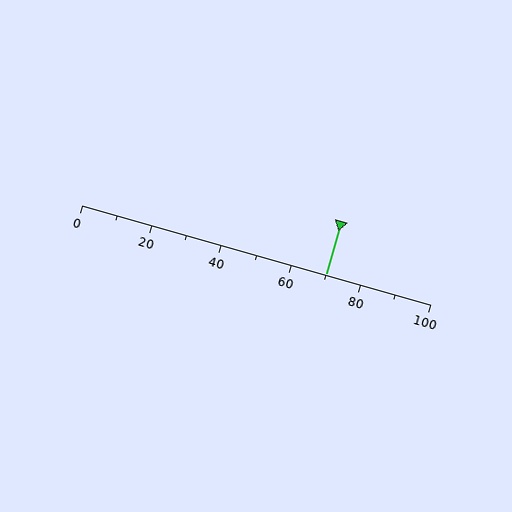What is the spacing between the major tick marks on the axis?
The major ticks are spaced 20 apart.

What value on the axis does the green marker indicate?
The marker indicates approximately 70.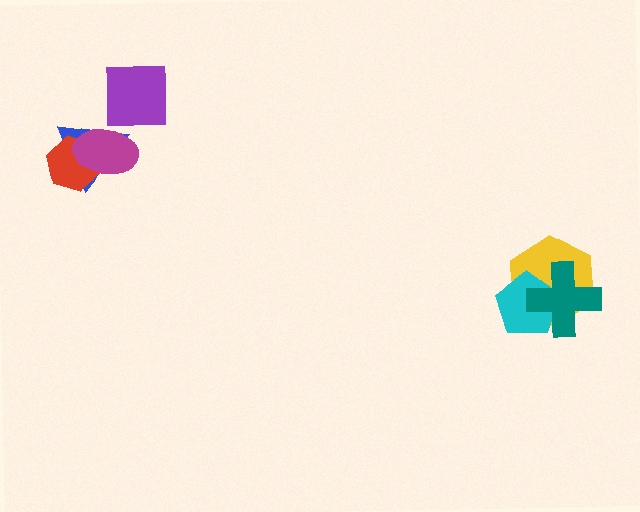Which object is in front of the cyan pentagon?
The teal cross is in front of the cyan pentagon.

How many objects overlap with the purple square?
0 objects overlap with the purple square.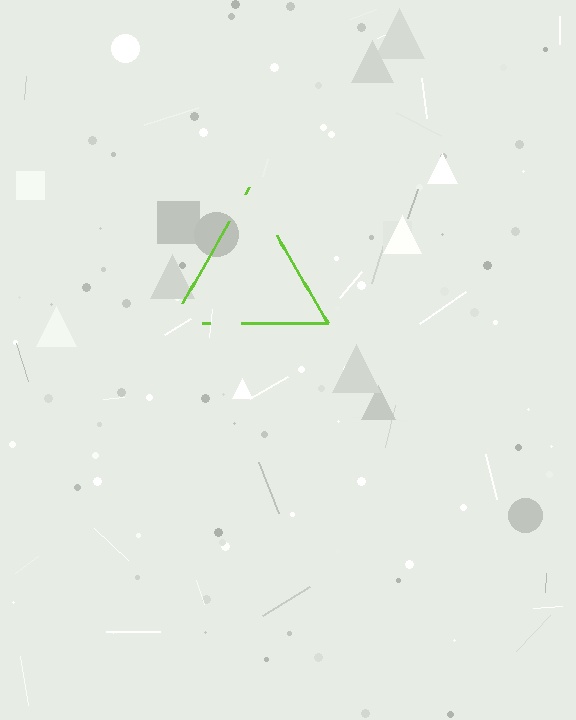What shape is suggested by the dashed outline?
The dashed outline suggests a triangle.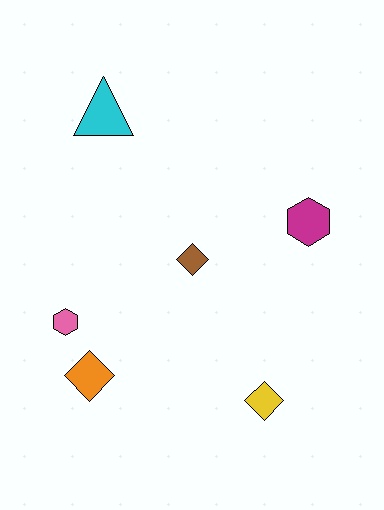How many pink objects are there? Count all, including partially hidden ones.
There is 1 pink object.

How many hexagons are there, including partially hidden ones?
There are 2 hexagons.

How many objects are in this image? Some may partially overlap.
There are 6 objects.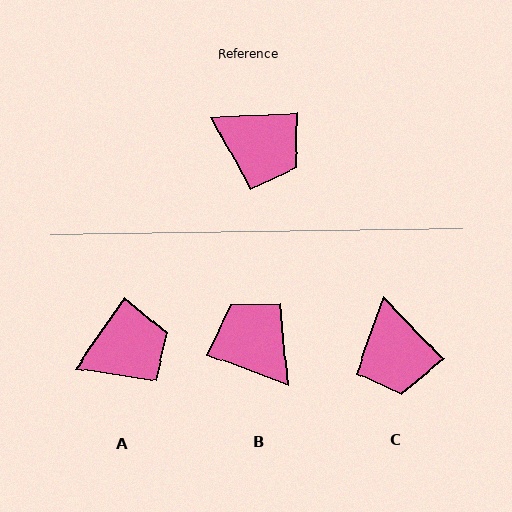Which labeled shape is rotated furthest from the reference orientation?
B, about 156 degrees away.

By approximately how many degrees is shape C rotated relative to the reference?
Approximately 49 degrees clockwise.